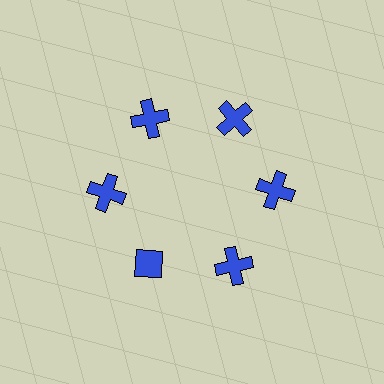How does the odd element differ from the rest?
It has a different shape: diamond instead of cross.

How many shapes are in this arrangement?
There are 6 shapes arranged in a ring pattern.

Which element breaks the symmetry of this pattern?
The blue diamond at roughly the 7 o'clock position breaks the symmetry. All other shapes are blue crosses.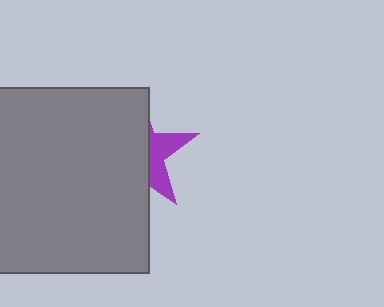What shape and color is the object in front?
The object in front is a gray square.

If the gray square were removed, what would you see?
You would see the complete purple star.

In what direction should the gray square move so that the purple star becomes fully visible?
The gray square should move left. That is the shortest direction to clear the overlap and leave the purple star fully visible.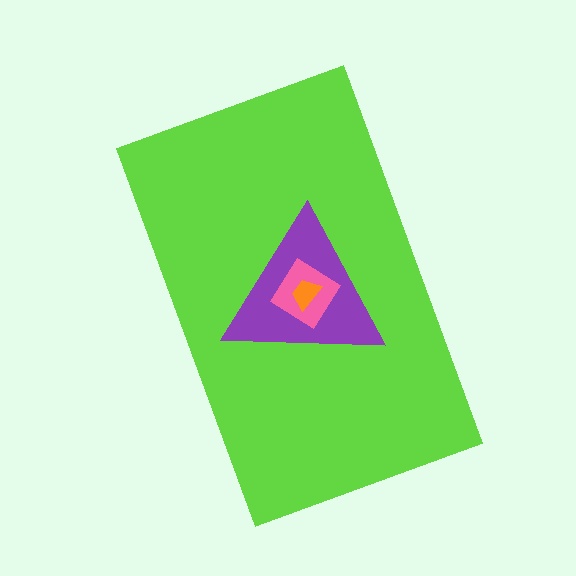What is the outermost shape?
The lime rectangle.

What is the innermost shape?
The orange trapezoid.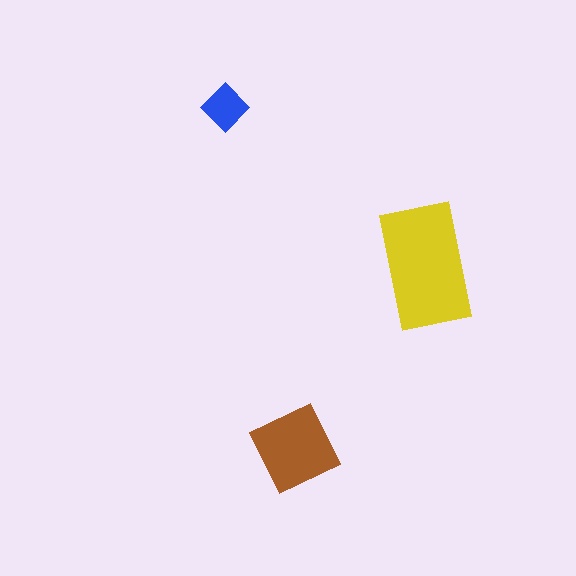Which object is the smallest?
The blue diamond.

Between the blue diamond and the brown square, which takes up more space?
The brown square.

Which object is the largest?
The yellow rectangle.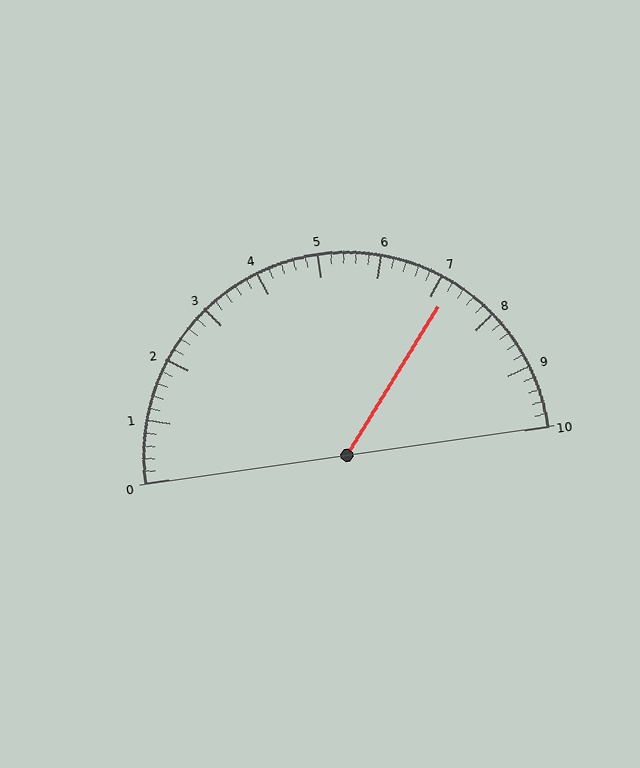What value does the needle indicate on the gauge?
The needle indicates approximately 7.2.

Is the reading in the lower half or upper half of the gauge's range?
The reading is in the upper half of the range (0 to 10).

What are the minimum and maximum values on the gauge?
The gauge ranges from 0 to 10.